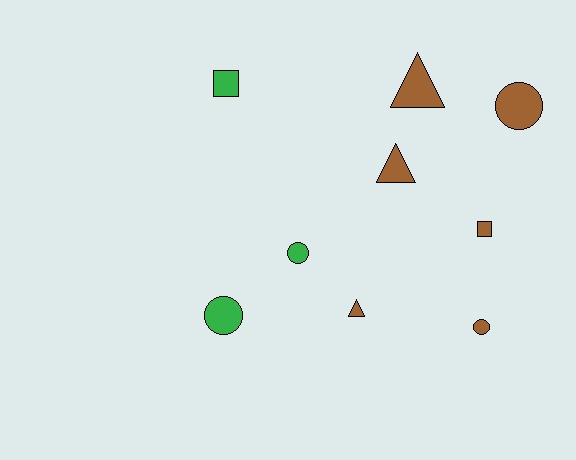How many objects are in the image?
There are 9 objects.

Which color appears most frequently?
Brown, with 6 objects.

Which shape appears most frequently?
Circle, with 4 objects.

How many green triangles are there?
There are no green triangles.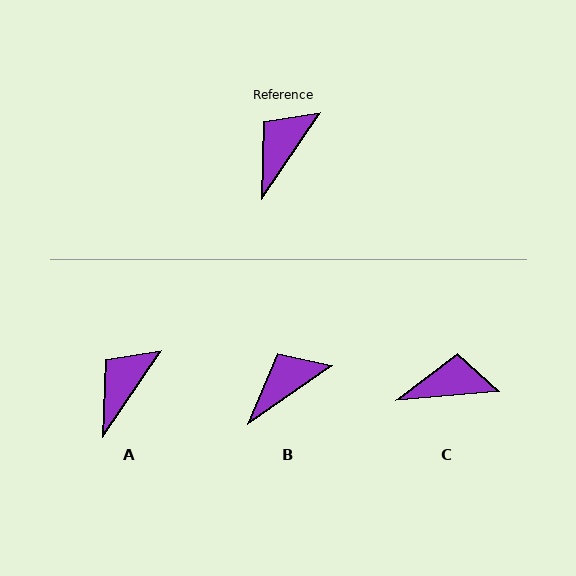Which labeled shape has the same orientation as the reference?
A.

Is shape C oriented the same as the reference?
No, it is off by about 51 degrees.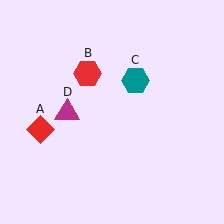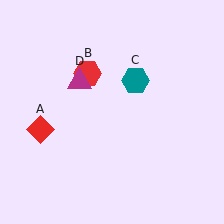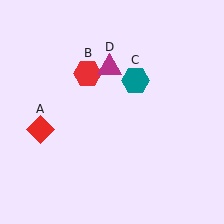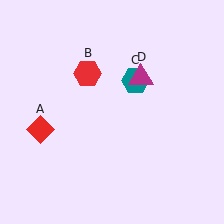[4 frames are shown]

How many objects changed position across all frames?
1 object changed position: magenta triangle (object D).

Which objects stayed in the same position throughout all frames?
Red diamond (object A) and red hexagon (object B) and teal hexagon (object C) remained stationary.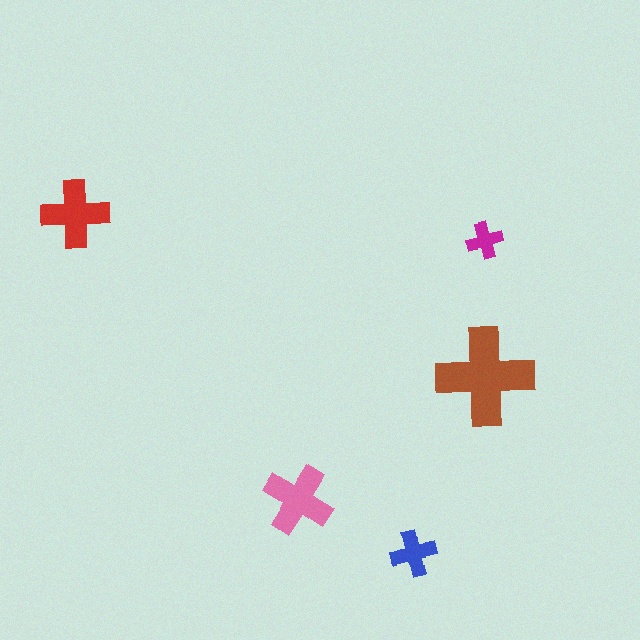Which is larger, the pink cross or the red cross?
The pink one.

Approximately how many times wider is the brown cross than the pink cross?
About 1.5 times wider.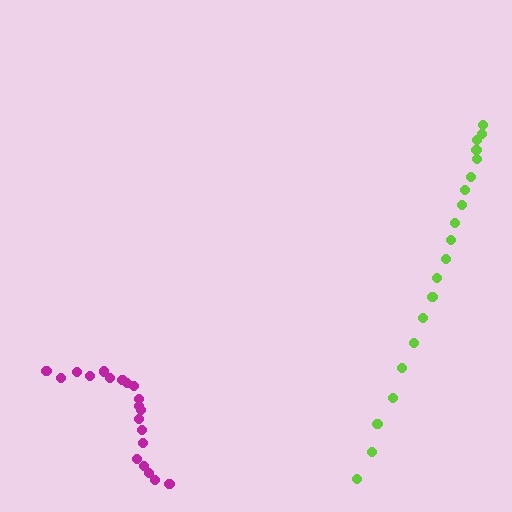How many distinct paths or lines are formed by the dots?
There are 2 distinct paths.